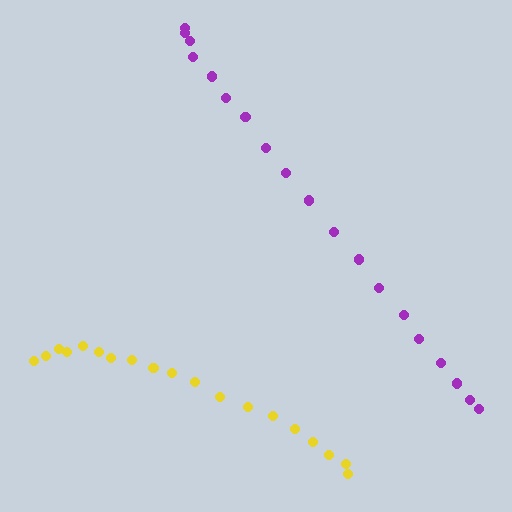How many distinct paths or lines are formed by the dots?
There are 2 distinct paths.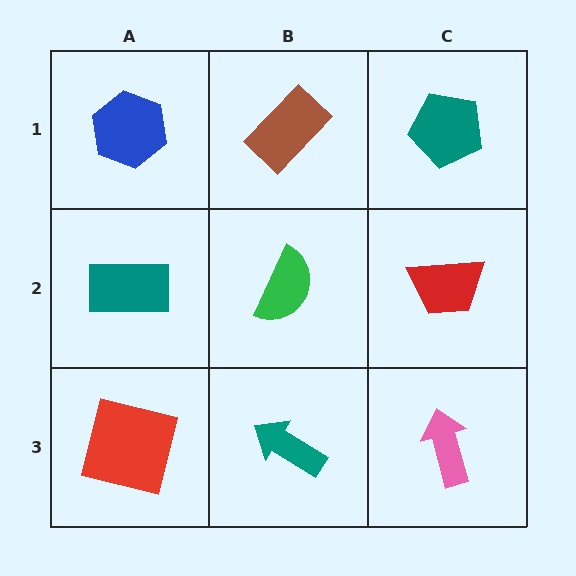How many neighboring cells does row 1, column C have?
2.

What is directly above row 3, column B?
A green semicircle.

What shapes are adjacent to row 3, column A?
A teal rectangle (row 2, column A), a teal arrow (row 3, column B).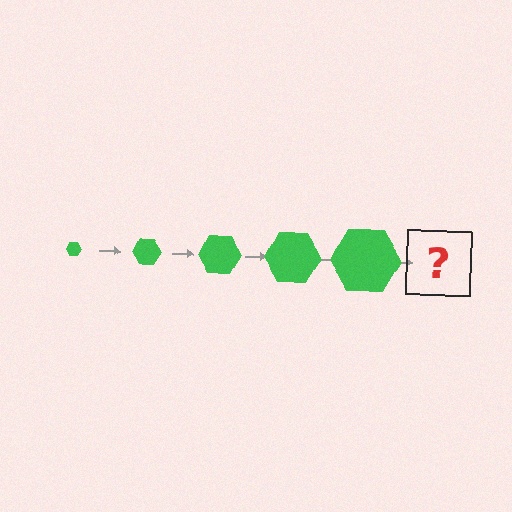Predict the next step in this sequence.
The next step is a green hexagon, larger than the previous one.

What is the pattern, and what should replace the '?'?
The pattern is that the hexagon gets progressively larger each step. The '?' should be a green hexagon, larger than the previous one.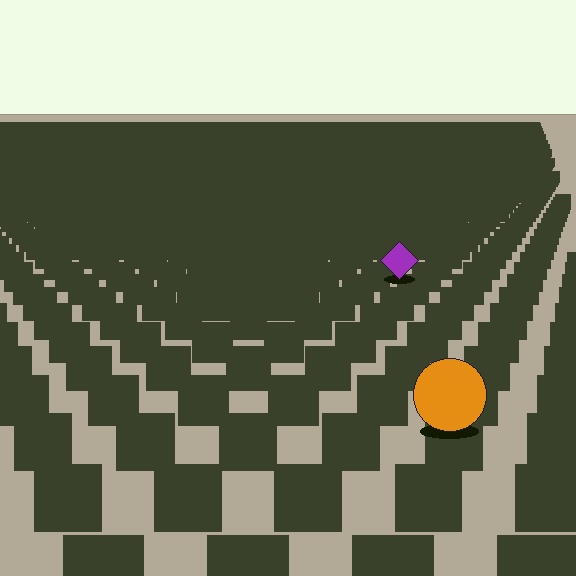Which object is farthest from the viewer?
The purple diamond is farthest from the viewer. It appears smaller and the ground texture around it is denser.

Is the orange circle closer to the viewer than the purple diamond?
Yes. The orange circle is closer — you can tell from the texture gradient: the ground texture is coarser near it.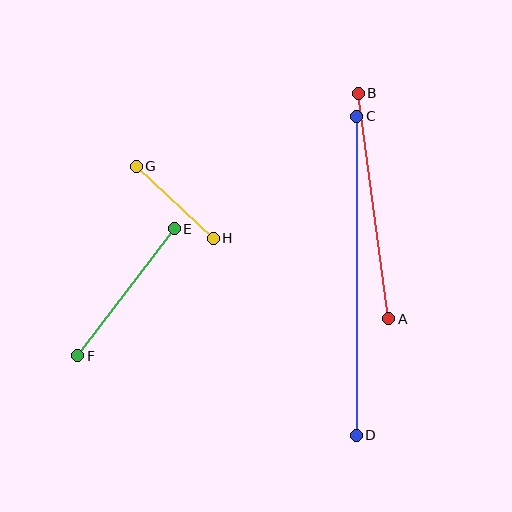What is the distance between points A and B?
The distance is approximately 228 pixels.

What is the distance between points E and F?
The distance is approximately 159 pixels.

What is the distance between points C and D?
The distance is approximately 319 pixels.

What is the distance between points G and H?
The distance is approximately 105 pixels.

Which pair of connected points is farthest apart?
Points C and D are farthest apart.